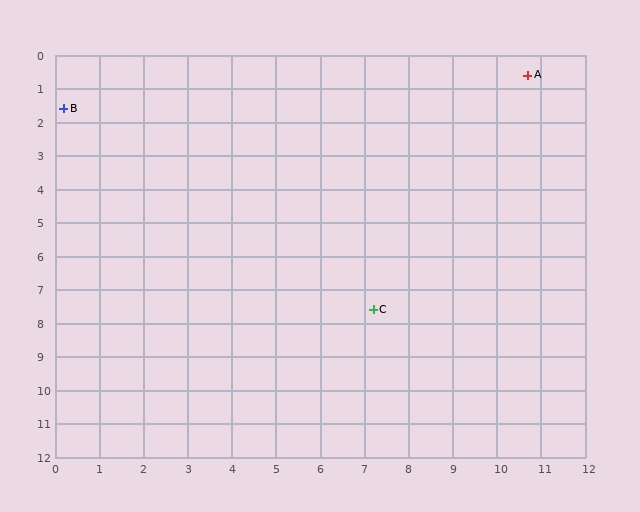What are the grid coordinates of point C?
Point C is at approximately (7.2, 7.6).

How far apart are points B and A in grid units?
Points B and A are about 10.5 grid units apart.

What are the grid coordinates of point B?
Point B is at approximately (0.2, 1.6).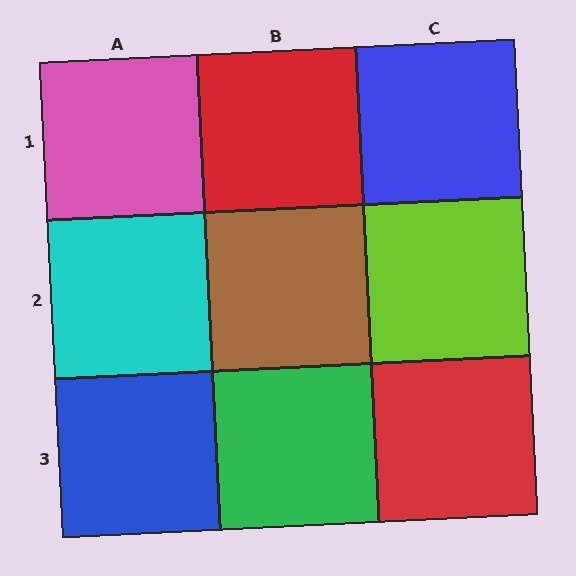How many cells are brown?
1 cell is brown.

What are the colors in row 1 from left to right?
Pink, red, blue.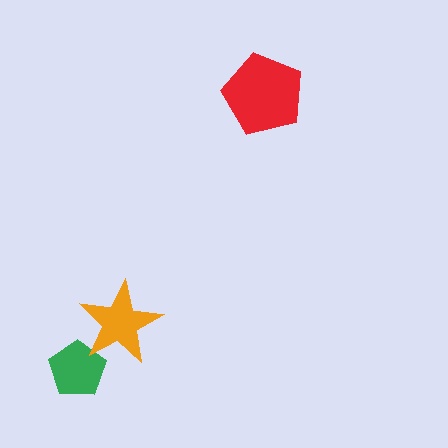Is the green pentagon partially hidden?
Yes, it is partially covered by another shape.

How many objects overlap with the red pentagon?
0 objects overlap with the red pentagon.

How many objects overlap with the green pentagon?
1 object overlaps with the green pentagon.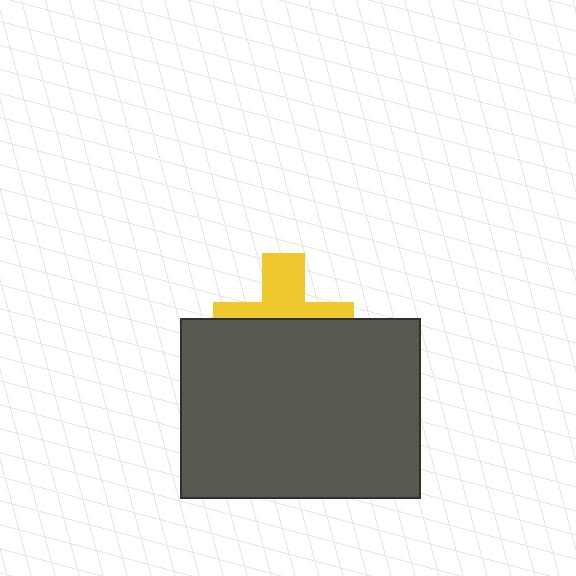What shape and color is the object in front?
The object in front is a dark gray rectangle.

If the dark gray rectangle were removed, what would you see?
You would see the complete yellow cross.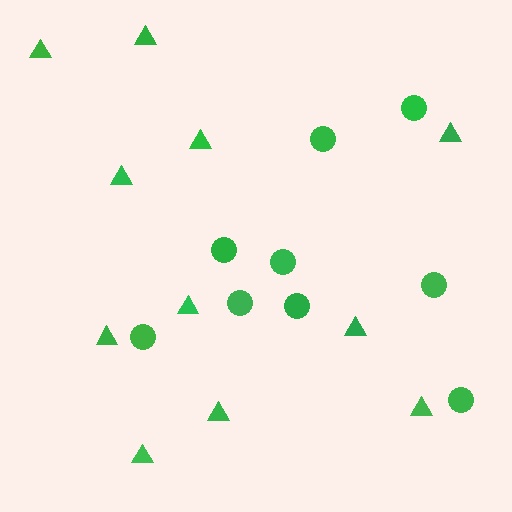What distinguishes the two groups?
There are 2 groups: one group of triangles (11) and one group of circles (9).